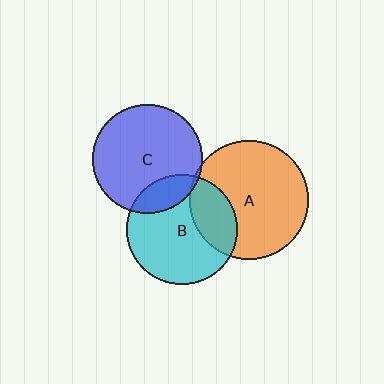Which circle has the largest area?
Circle A (orange).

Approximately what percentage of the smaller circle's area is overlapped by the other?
Approximately 25%.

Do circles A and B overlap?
Yes.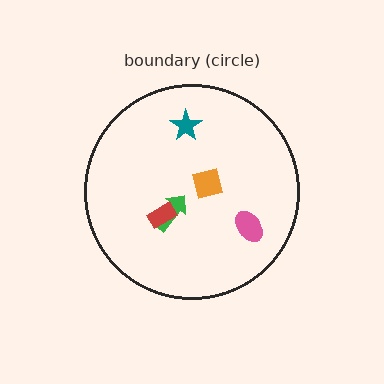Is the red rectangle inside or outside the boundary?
Inside.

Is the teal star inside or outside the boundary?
Inside.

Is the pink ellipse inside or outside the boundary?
Inside.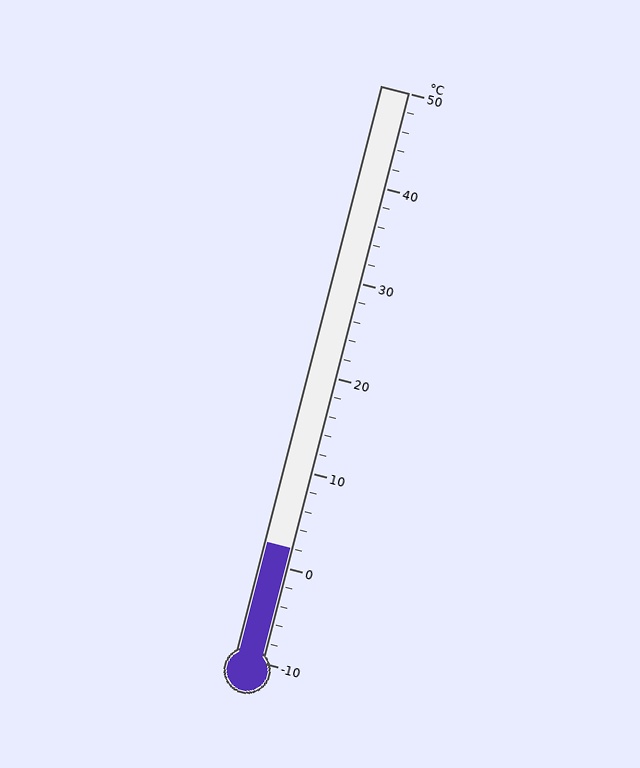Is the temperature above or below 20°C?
The temperature is below 20°C.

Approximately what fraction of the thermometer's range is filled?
The thermometer is filled to approximately 20% of its range.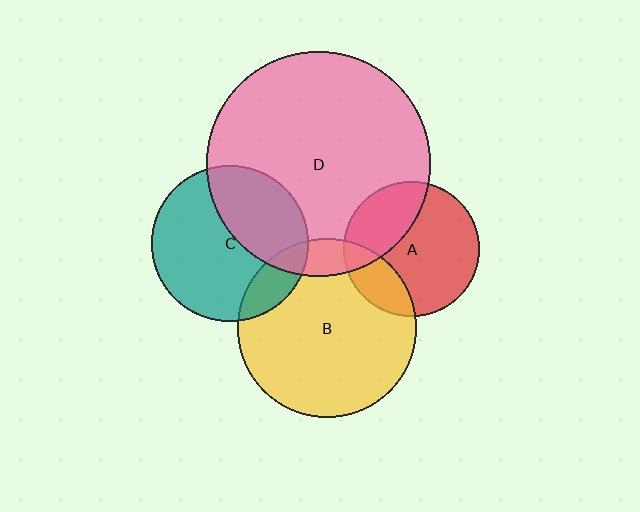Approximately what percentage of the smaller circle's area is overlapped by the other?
Approximately 15%.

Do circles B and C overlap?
Yes.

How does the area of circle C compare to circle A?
Approximately 1.3 times.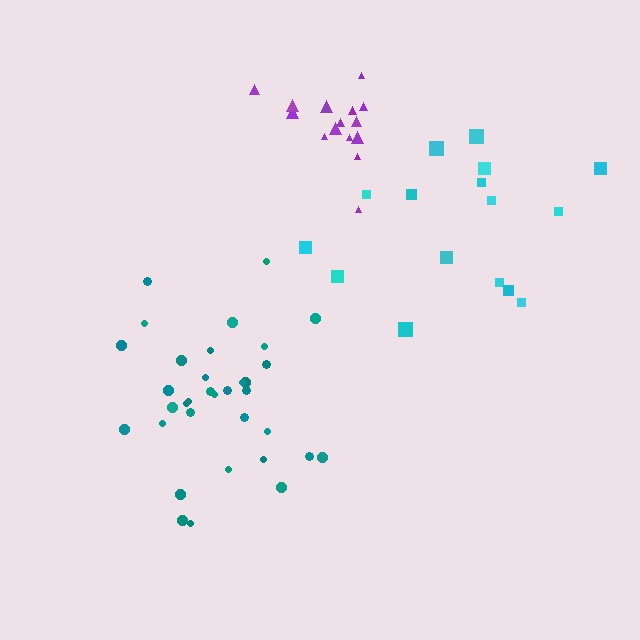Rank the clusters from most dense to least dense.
teal, purple, cyan.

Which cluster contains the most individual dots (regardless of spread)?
Teal (34).